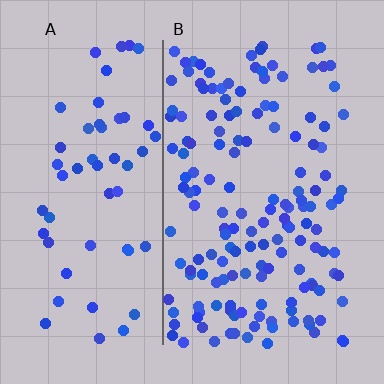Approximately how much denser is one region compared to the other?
Approximately 2.5× — region B over region A.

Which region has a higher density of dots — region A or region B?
B (the right).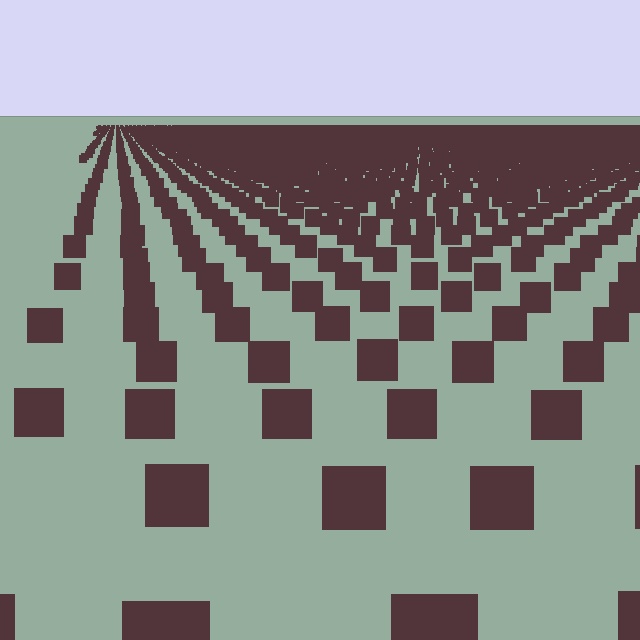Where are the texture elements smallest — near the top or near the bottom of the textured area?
Near the top.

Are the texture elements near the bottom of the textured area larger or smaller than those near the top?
Larger. Near the bottom, elements are closer to the viewer and appear at a bigger on-screen size.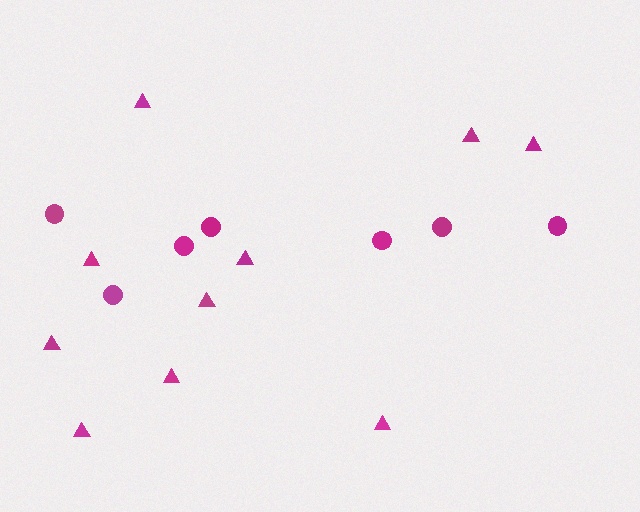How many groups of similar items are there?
There are 2 groups: one group of circles (7) and one group of triangles (10).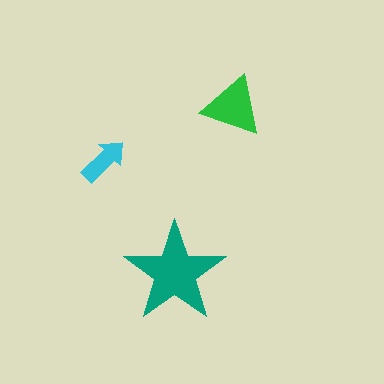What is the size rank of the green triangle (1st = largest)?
2nd.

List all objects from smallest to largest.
The cyan arrow, the green triangle, the teal star.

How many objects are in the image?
There are 3 objects in the image.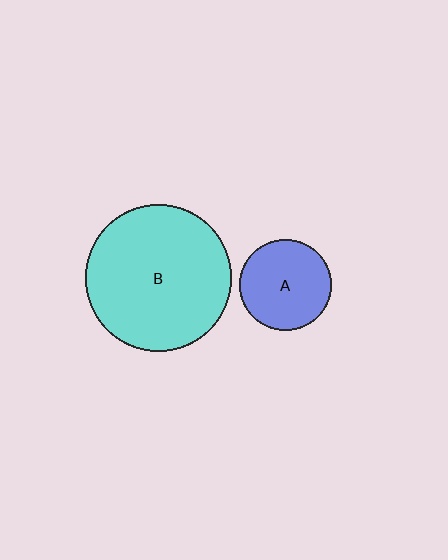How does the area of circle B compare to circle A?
Approximately 2.6 times.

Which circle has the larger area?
Circle B (cyan).